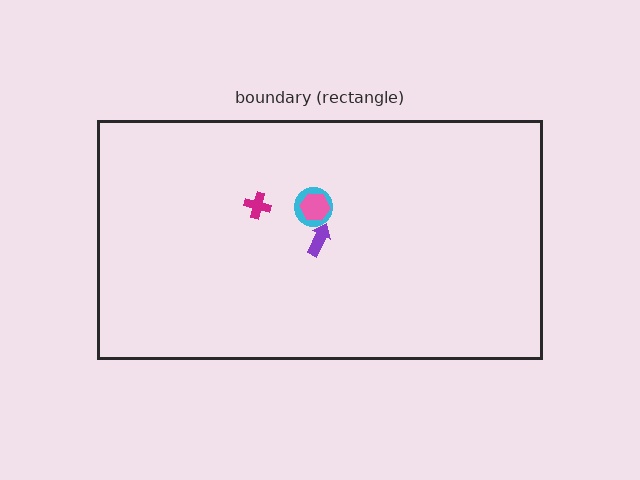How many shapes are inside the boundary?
4 inside, 0 outside.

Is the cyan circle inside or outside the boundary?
Inside.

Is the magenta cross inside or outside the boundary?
Inside.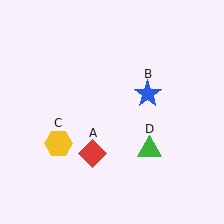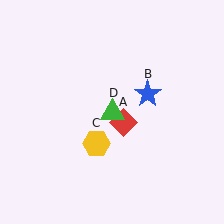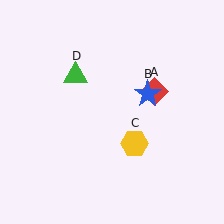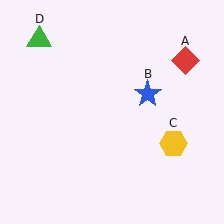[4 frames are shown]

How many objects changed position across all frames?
3 objects changed position: red diamond (object A), yellow hexagon (object C), green triangle (object D).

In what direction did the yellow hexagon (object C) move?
The yellow hexagon (object C) moved right.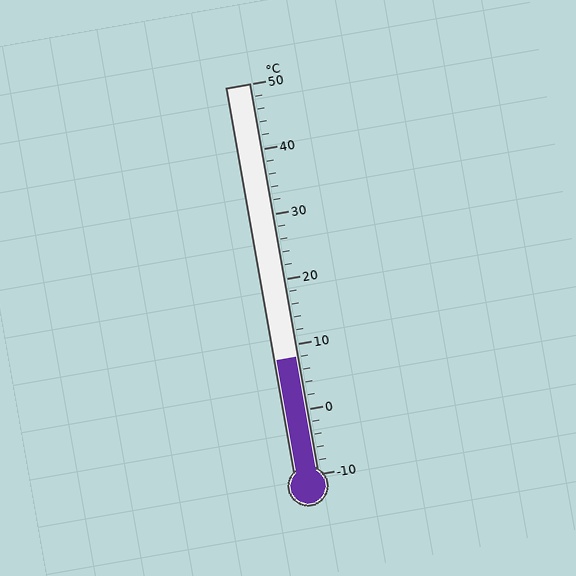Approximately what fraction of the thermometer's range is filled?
The thermometer is filled to approximately 30% of its range.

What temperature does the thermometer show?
The thermometer shows approximately 8°C.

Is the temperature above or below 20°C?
The temperature is below 20°C.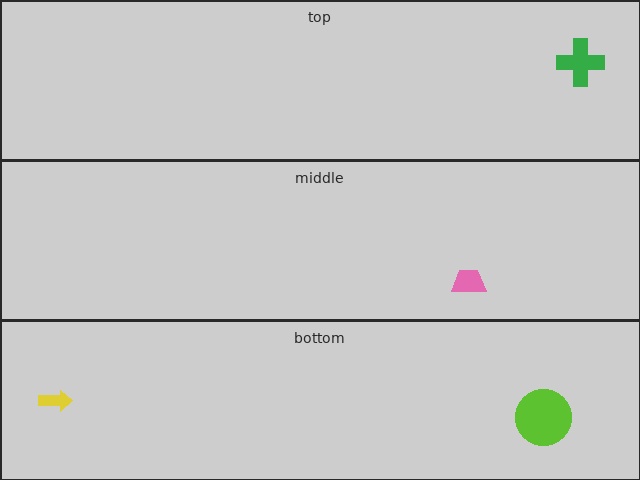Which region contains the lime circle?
The bottom region.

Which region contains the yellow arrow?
The bottom region.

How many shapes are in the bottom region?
2.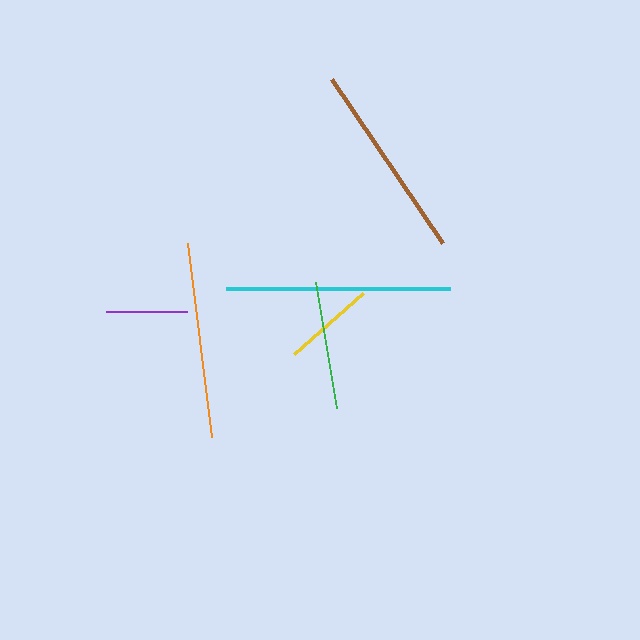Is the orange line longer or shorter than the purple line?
The orange line is longer than the purple line.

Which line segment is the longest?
The cyan line is the longest at approximately 224 pixels.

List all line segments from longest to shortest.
From longest to shortest: cyan, brown, orange, green, yellow, purple.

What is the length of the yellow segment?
The yellow segment is approximately 93 pixels long.